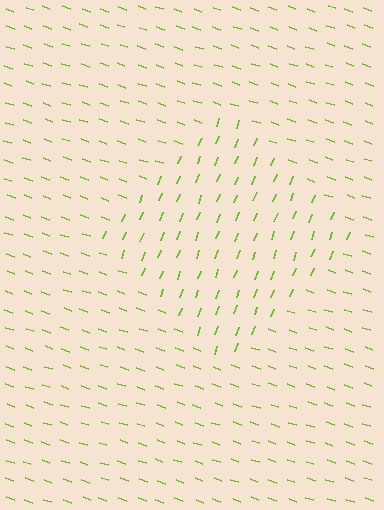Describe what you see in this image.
The image is filled with small lime line segments. A diamond region in the image has lines oriented differently from the surrounding lines, creating a visible texture boundary.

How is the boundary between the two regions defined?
The boundary is defined purely by a change in line orientation (approximately 89 degrees difference). All lines are the same color and thickness.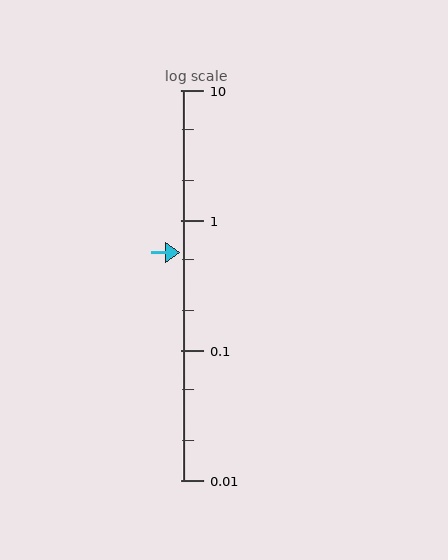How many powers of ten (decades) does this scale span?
The scale spans 3 decades, from 0.01 to 10.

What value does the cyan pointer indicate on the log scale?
The pointer indicates approximately 0.56.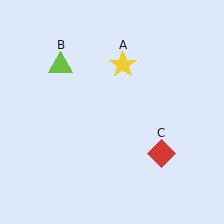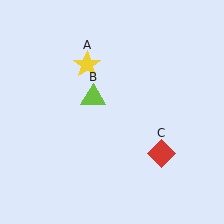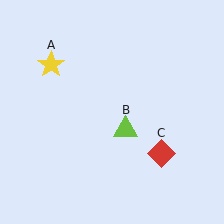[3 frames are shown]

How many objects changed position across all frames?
2 objects changed position: yellow star (object A), lime triangle (object B).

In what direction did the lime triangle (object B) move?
The lime triangle (object B) moved down and to the right.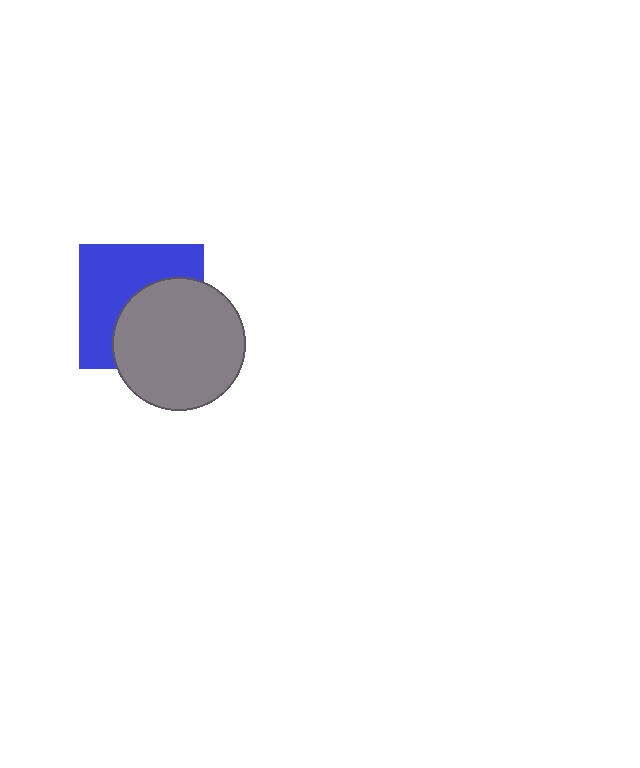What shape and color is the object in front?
The object in front is a gray circle.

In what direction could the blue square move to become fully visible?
The blue square could move toward the upper-left. That would shift it out from behind the gray circle entirely.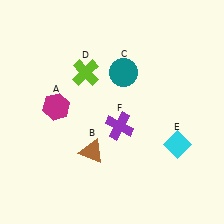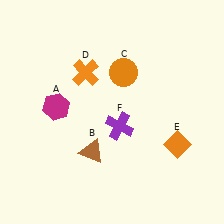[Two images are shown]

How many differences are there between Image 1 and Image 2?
There are 3 differences between the two images.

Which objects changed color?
C changed from teal to orange. D changed from lime to orange. E changed from cyan to orange.